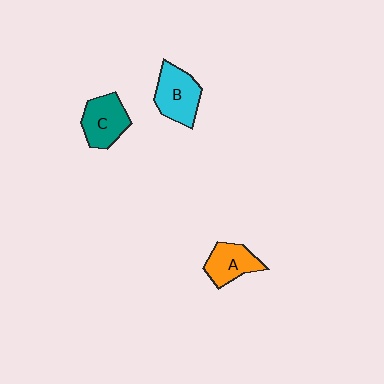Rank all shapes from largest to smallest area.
From largest to smallest: B (cyan), C (teal), A (orange).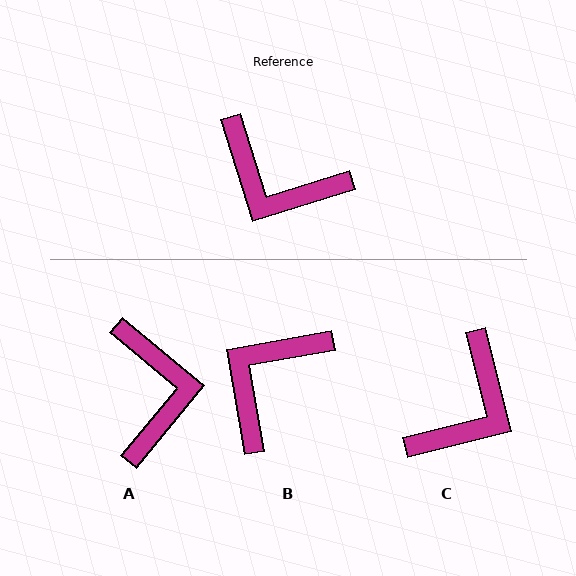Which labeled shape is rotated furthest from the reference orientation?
A, about 123 degrees away.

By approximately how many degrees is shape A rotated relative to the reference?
Approximately 123 degrees counter-clockwise.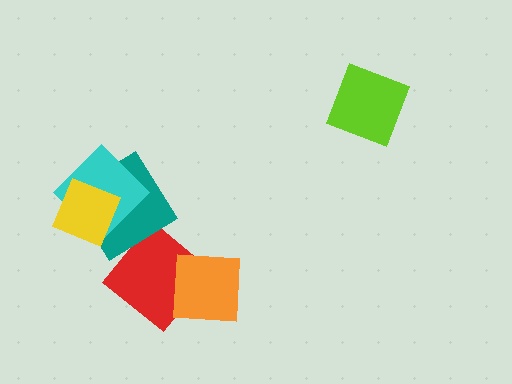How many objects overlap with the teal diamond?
2 objects overlap with the teal diamond.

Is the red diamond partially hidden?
Yes, it is partially covered by another shape.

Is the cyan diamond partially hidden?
Yes, it is partially covered by another shape.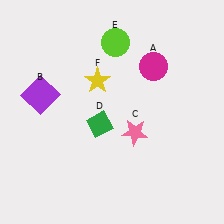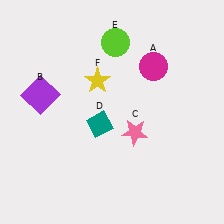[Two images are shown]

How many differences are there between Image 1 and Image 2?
There is 1 difference between the two images.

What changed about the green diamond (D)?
In Image 1, D is green. In Image 2, it changed to teal.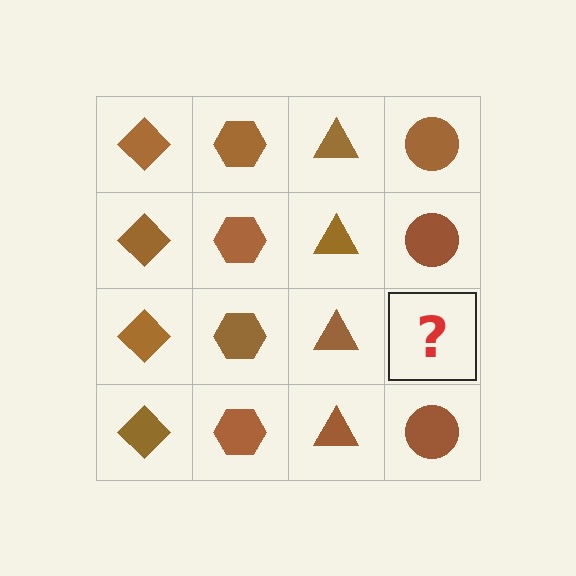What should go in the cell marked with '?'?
The missing cell should contain a brown circle.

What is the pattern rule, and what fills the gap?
The rule is that each column has a consistent shape. The gap should be filled with a brown circle.